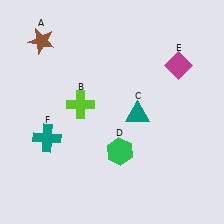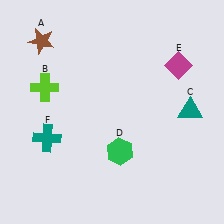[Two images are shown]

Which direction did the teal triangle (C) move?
The teal triangle (C) moved right.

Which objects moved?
The objects that moved are: the lime cross (B), the teal triangle (C).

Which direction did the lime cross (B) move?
The lime cross (B) moved left.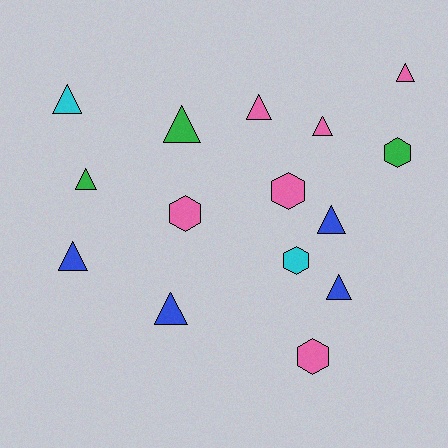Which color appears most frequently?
Pink, with 6 objects.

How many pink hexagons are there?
There are 3 pink hexagons.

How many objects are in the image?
There are 15 objects.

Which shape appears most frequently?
Triangle, with 10 objects.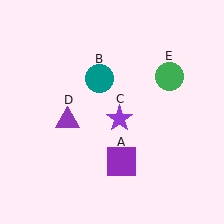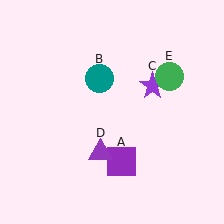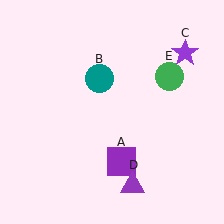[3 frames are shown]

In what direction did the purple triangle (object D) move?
The purple triangle (object D) moved down and to the right.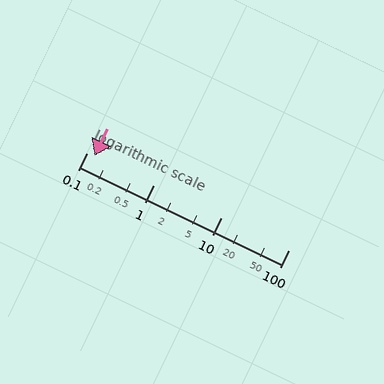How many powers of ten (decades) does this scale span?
The scale spans 3 decades, from 0.1 to 100.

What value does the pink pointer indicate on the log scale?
The pointer indicates approximately 0.13.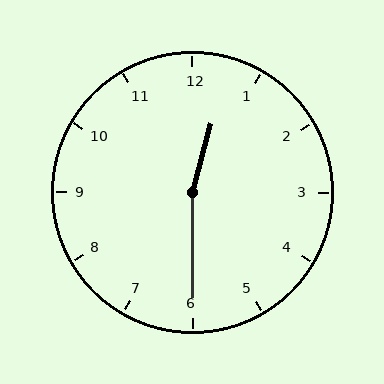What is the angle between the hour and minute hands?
Approximately 165 degrees.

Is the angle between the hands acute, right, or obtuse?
It is obtuse.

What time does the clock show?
12:30.